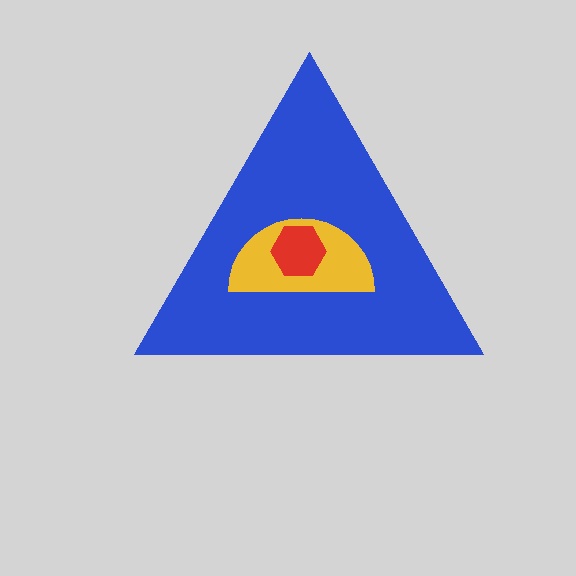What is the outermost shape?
The blue triangle.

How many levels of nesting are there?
3.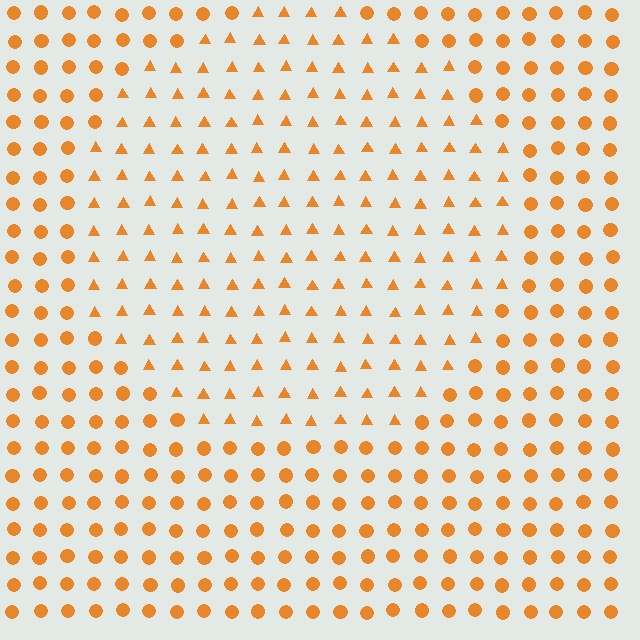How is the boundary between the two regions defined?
The boundary is defined by a change in element shape: triangles inside vs. circles outside. All elements share the same color and spacing.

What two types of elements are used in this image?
The image uses triangles inside the circle region and circles outside it.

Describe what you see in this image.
The image is filled with small orange elements arranged in a uniform grid. A circle-shaped region contains triangles, while the surrounding area contains circles. The boundary is defined purely by the change in element shape.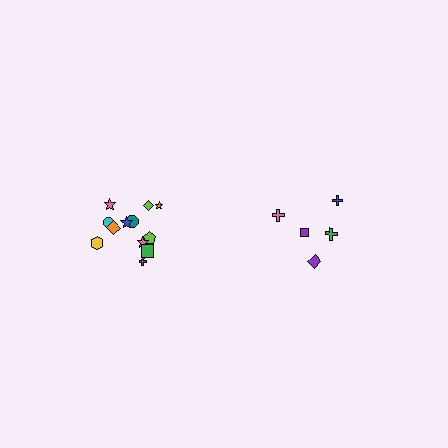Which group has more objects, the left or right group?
The left group.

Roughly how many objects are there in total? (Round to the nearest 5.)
Roughly 15 objects in total.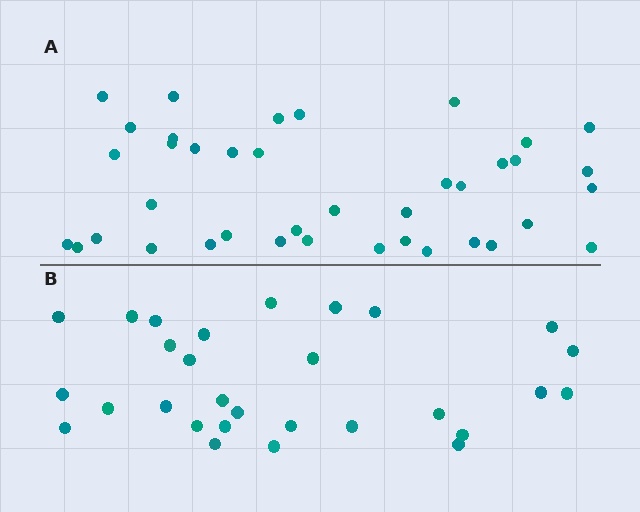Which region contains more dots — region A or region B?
Region A (the top region) has more dots.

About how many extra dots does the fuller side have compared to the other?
Region A has roughly 10 or so more dots than region B.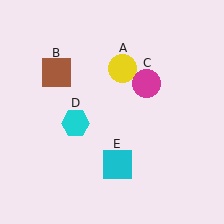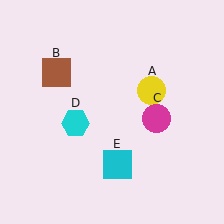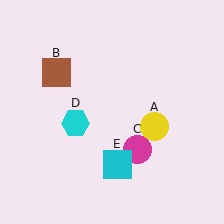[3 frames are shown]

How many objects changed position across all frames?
2 objects changed position: yellow circle (object A), magenta circle (object C).